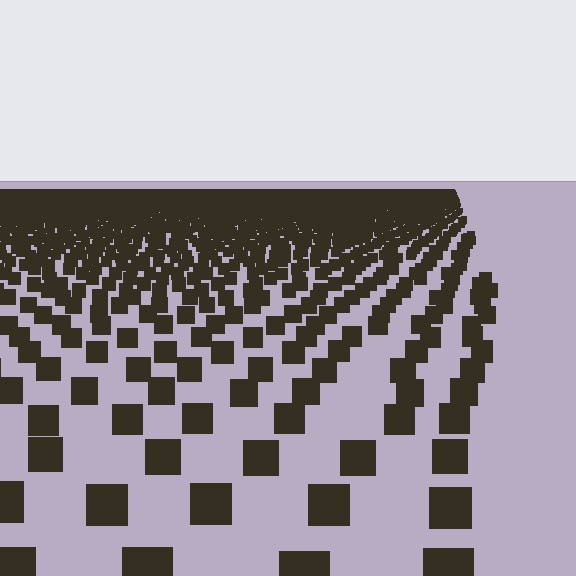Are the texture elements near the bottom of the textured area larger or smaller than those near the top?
Larger. Near the bottom, elements are closer to the viewer and appear at a bigger on-screen size.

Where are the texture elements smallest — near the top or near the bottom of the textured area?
Near the top.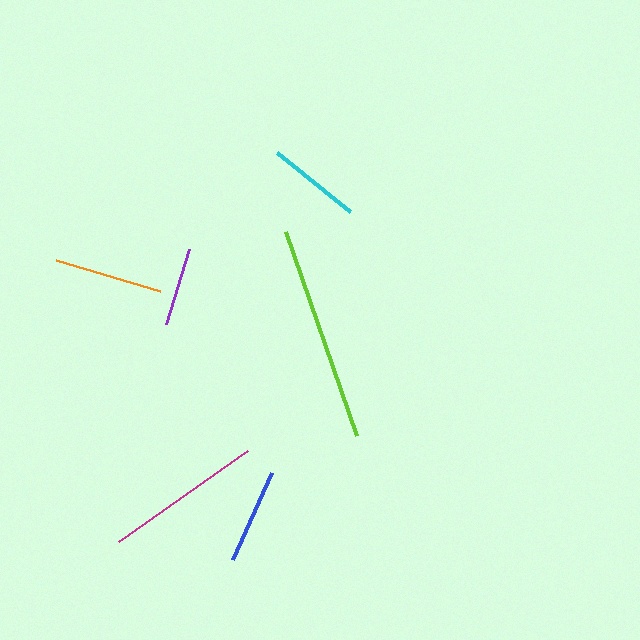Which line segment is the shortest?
The purple line is the shortest at approximately 79 pixels.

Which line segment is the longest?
The lime line is the longest at approximately 217 pixels.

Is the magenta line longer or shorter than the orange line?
The magenta line is longer than the orange line.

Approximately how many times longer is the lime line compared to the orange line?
The lime line is approximately 2.0 times the length of the orange line.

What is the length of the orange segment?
The orange segment is approximately 108 pixels long.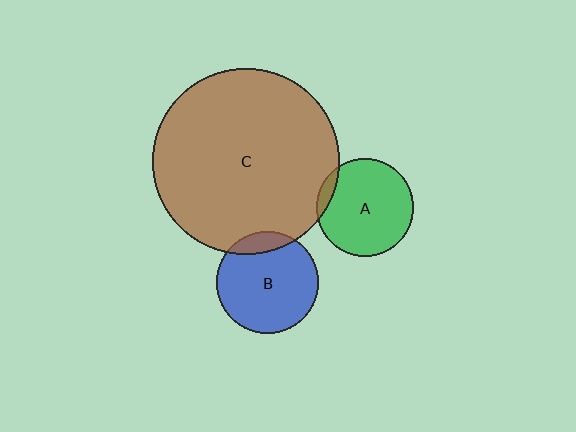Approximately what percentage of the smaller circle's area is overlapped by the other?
Approximately 10%.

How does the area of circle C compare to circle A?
Approximately 3.7 times.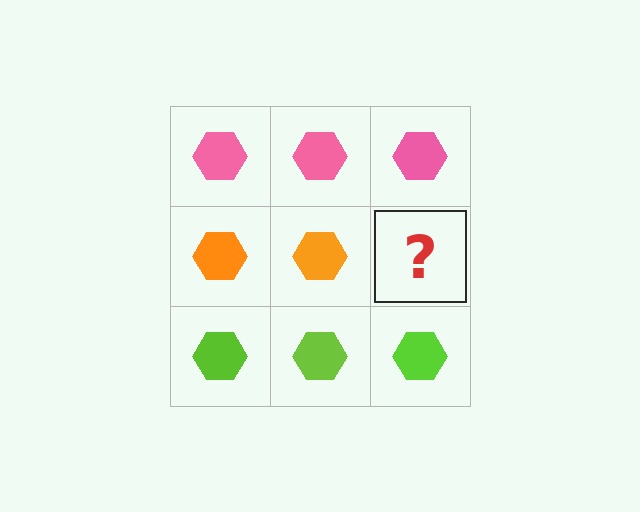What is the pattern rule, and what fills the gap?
The rule is that each row has a consistent color. The gap should be filled with an orange hexagon.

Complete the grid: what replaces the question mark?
The question mark should be replaced with an orange hexagon.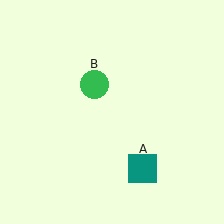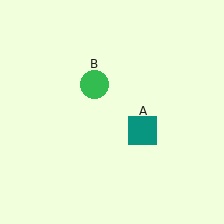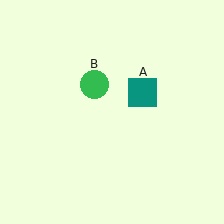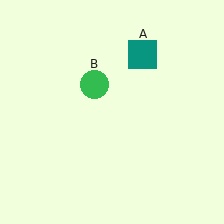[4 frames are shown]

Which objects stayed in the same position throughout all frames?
Green circle (object B) remained stationary.